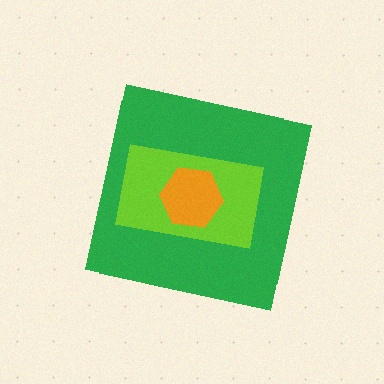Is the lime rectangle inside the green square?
Yes.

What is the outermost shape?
The green square.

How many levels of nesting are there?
3.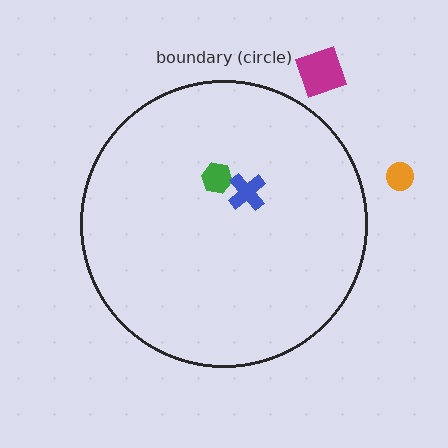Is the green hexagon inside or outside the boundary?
Inside.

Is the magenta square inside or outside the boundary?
Outside.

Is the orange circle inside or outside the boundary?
Outside.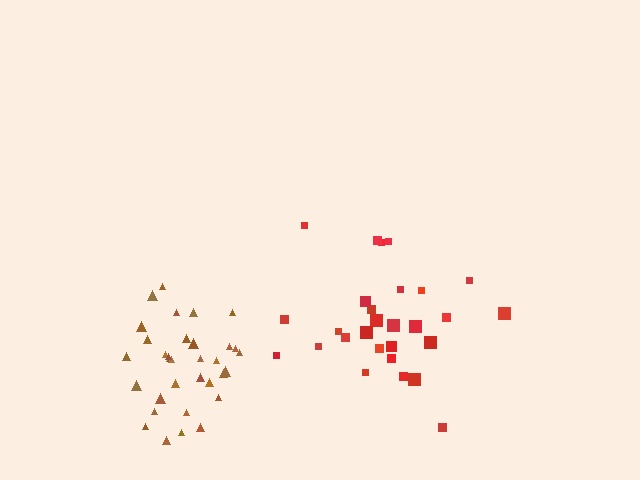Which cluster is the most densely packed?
Brown.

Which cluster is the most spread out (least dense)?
Red.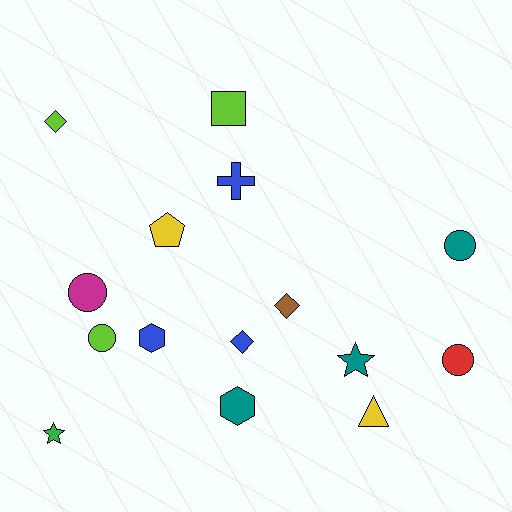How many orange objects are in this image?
There are no orange objects.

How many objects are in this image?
There are 15 objects.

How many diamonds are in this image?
There are 3 diamonds.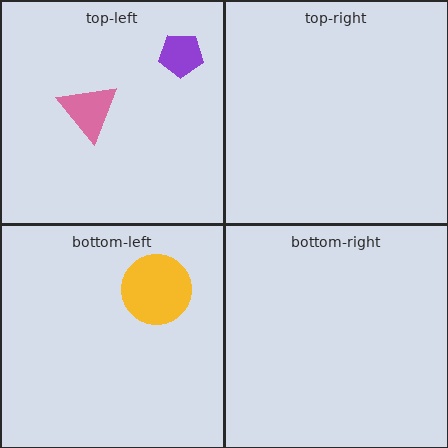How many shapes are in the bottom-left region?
1.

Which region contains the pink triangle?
The top-left region.